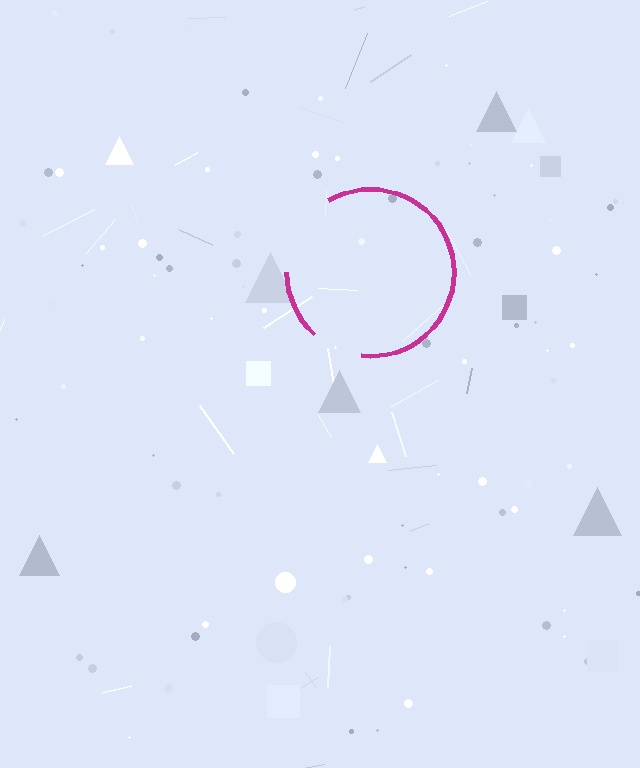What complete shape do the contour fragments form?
The contour fragments form a circle.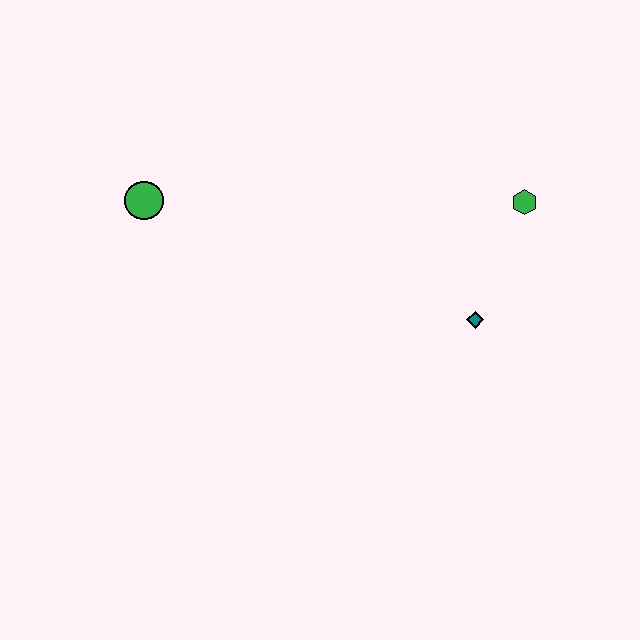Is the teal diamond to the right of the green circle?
Yes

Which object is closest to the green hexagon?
The teal diamond is closest to the green hexagon.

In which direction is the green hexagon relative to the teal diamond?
The green hexagon is above the teal diamond.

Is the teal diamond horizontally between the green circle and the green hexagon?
Yes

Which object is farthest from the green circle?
The green hexagon is farthest from the green circle.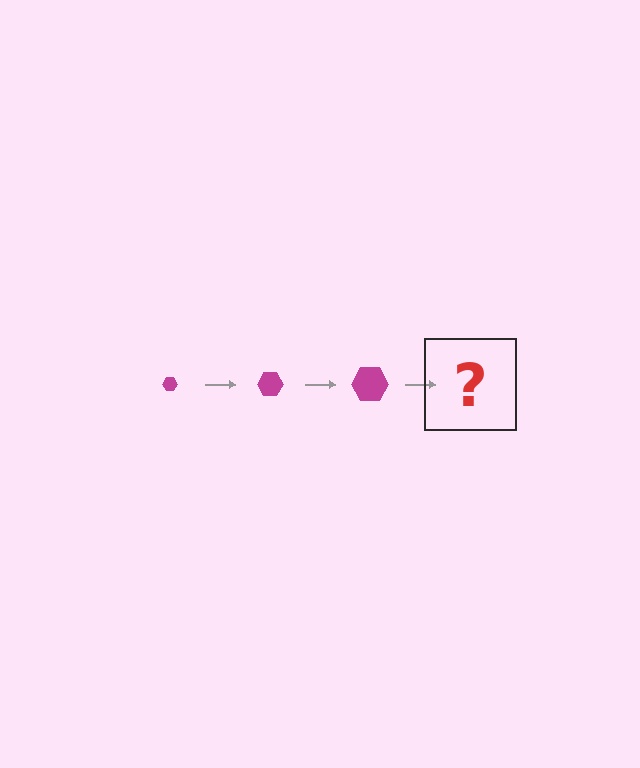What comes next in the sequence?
The next element should be a magenta hexagon, larger than the previous one.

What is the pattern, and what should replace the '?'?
The pattern is that the hexagon gets progressively larger each step. The '?' should be a magenta hexagon, larger than the previous one.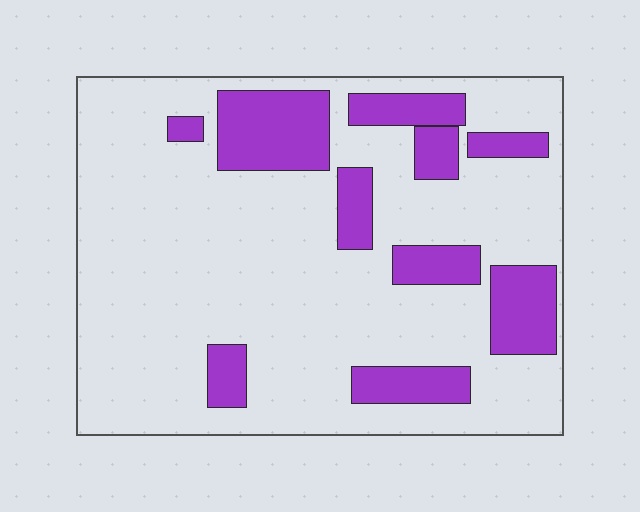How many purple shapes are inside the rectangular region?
10.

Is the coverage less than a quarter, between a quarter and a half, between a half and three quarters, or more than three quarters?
Less than a quarter.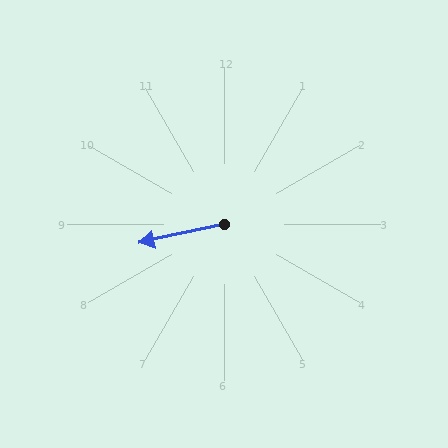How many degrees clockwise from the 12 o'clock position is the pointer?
Approximately 258 degrees.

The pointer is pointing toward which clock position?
Roughly 9 o'clock.